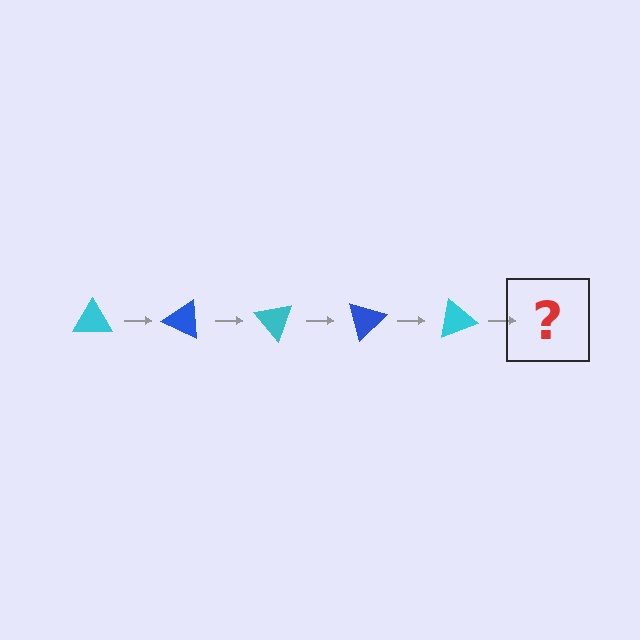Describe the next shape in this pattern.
It should be a blue triangle, rotated 125 degrees from the start.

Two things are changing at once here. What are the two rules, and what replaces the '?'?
The two rules are that it rotates 25 degrees each step and the color cycles through cyan and blue. The '?' should be a blue triangle, rotated 125 degrees from the start.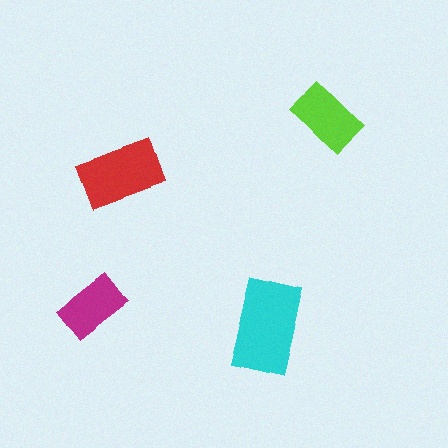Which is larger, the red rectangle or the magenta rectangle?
The red one.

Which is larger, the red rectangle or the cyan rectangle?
The cyan one.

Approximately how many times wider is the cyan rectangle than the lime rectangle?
About 1.5 times wider.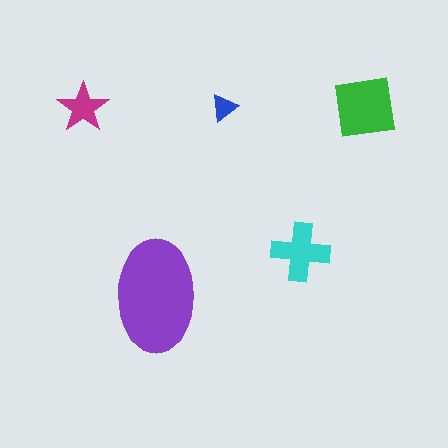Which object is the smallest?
The blue triangle.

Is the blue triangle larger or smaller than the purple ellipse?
Smaller.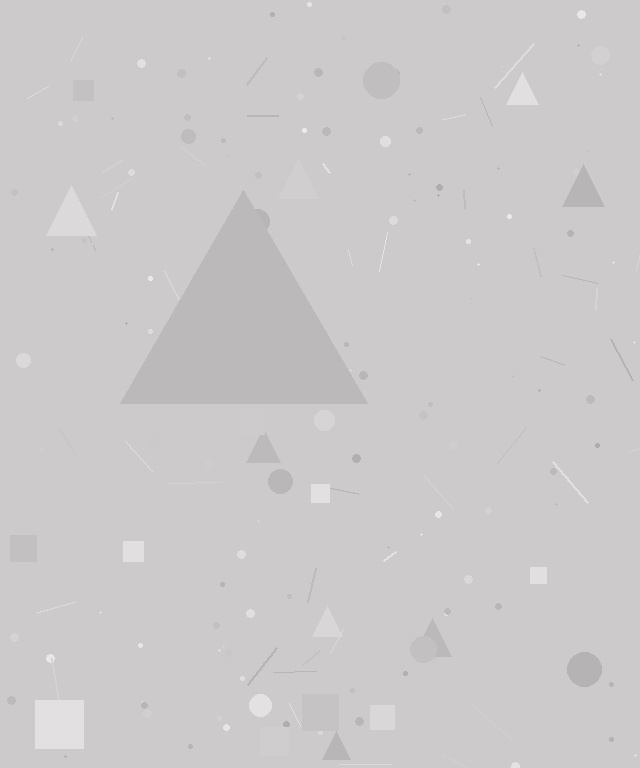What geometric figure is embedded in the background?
A triangle is embedded in the background.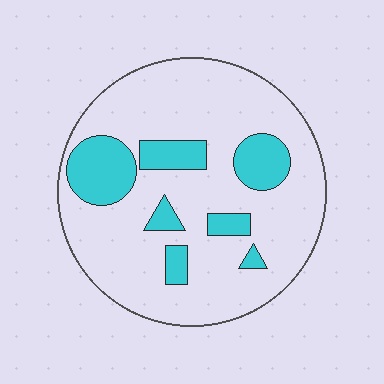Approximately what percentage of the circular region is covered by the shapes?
Approximately 20%.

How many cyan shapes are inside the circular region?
7.